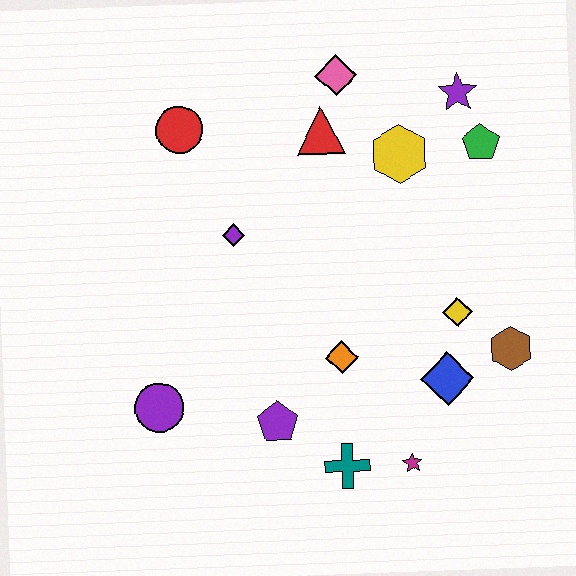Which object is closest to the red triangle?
The pink diamond is closest to the red triangle.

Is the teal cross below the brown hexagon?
Yes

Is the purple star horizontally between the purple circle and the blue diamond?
No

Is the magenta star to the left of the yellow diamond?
Yes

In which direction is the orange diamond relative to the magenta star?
The orange diamond is above the magenta star.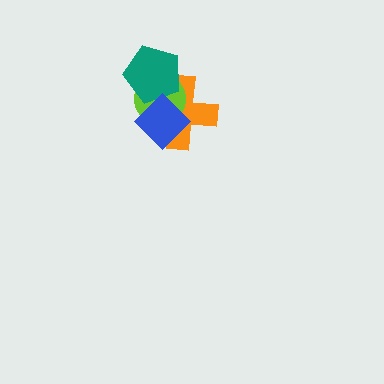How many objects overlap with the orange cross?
3 objects overlap with the orange cross.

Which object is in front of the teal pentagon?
The blue diamond is in front of the teal pentagon.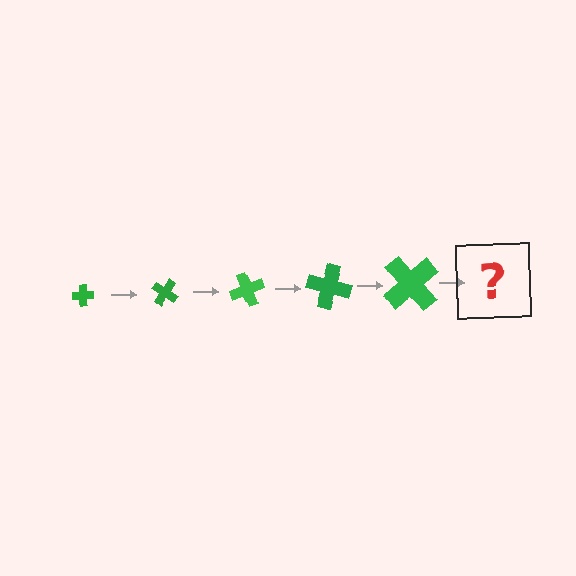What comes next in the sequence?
The next element should be a cross, larger than the previous one and rotated 175 degrees from the start.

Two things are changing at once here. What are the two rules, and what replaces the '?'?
The two rules are that the cross grows larger each step and it rotates 35 degrees each step. The '?' should be a cross, larger than the previous one and rotated 175 degrees from the start.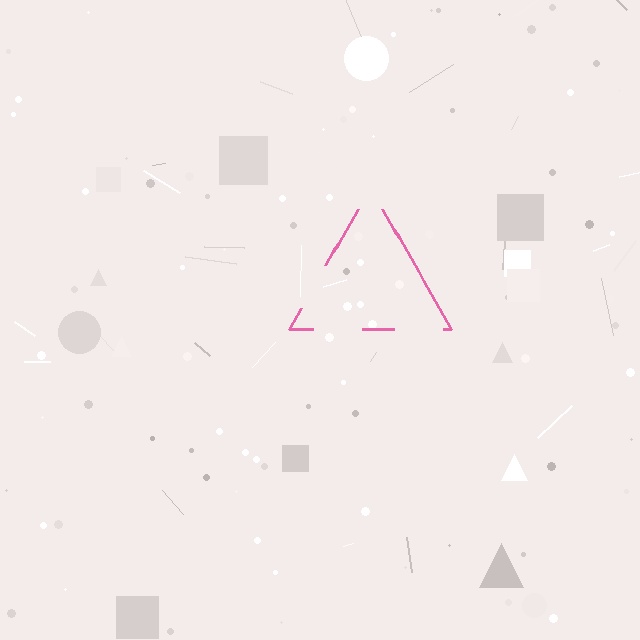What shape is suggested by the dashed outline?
The dashed outline suggests a triangle.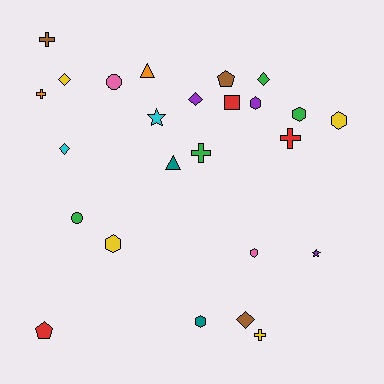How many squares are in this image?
There is 1 square.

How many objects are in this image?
There are 25 objects.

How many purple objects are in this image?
There are 3 purple objects.